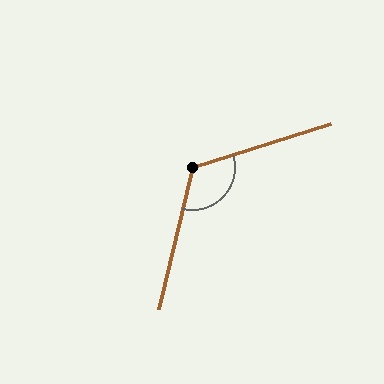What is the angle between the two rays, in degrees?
Approximately 121 degrees.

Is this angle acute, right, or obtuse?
It is obtuse.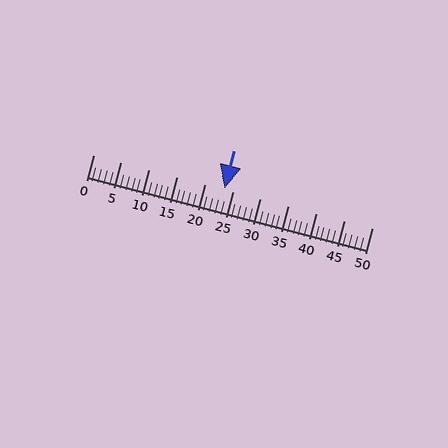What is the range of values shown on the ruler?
The ruler shows values from 0 to 50.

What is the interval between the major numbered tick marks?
The major tick marks are spaced 5 units apart.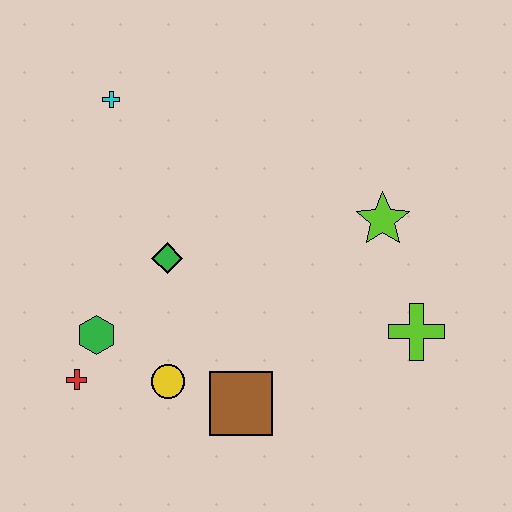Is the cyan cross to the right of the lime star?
No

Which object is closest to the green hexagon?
The red cross is closest to the green hexagon.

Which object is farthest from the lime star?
The red cross is farthest from the lime star.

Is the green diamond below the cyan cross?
Yes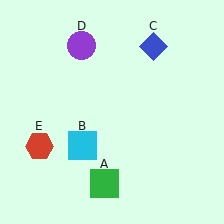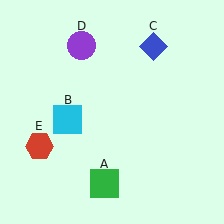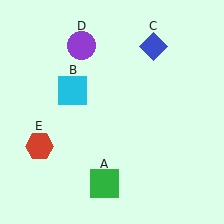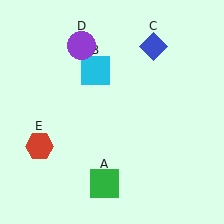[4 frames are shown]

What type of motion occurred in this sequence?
The cyan square (object B) rotated clockwise around the center of the scene.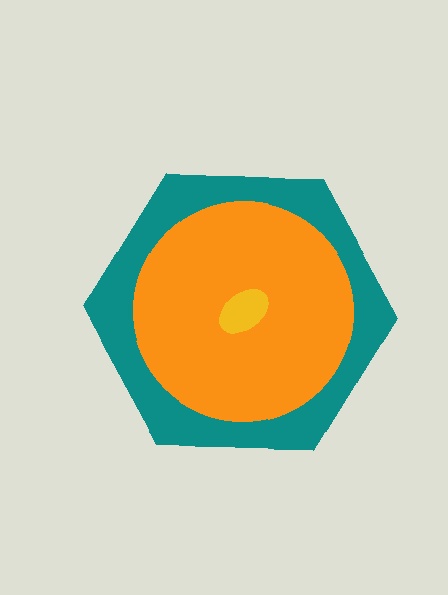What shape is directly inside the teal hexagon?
The orange circle.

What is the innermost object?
The yellow ellipse.